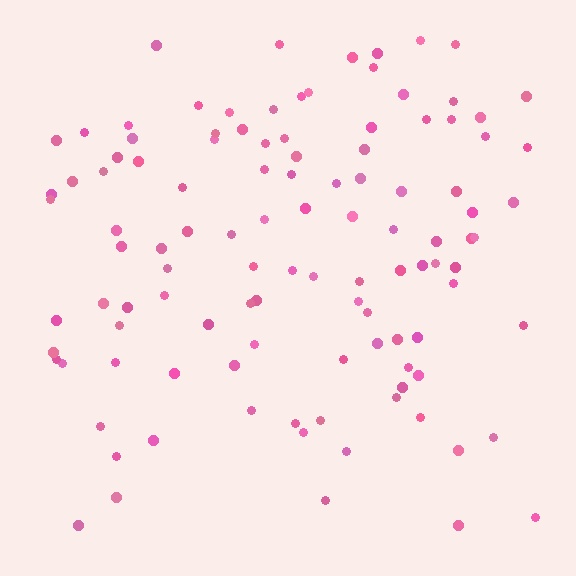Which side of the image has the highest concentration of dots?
The top.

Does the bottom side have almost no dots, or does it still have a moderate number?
Still a moderate number, just noticeably fewer than the top.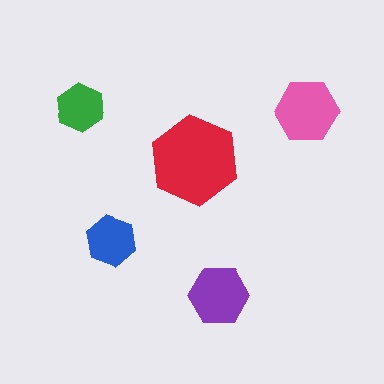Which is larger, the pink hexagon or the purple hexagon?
The pink one.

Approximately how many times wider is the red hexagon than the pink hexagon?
About 1.5 times wider.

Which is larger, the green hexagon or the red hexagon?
The red one.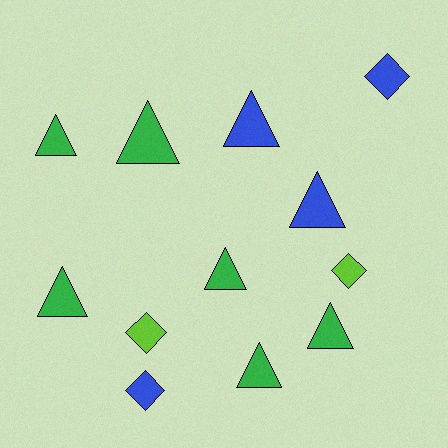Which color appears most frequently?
Green, with 6 objects.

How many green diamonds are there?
There are no green diamonds.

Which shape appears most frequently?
Triangle, with 8 objects.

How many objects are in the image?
There are 12 objects.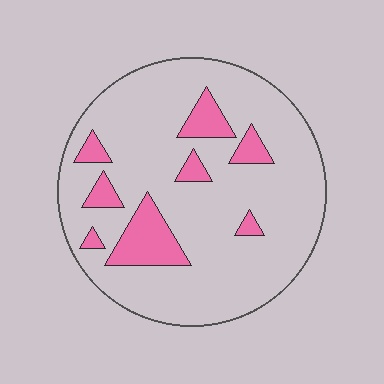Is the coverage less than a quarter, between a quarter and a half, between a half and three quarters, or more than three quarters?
Less than a quarter.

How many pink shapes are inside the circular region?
8.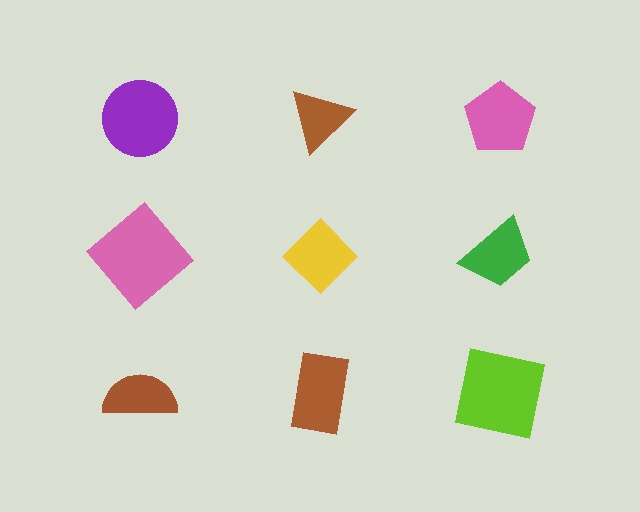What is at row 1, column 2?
A brown triangle.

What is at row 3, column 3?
A lime square.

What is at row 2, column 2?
A yellow diamond.